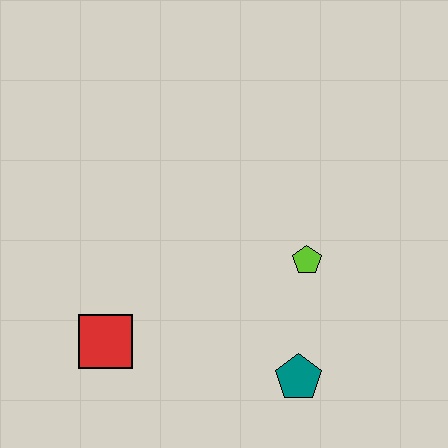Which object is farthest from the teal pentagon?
The red square is farthest from the teal pentagon.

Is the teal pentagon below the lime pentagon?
Yes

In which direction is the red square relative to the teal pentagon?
The red square is to the left of the teal pentagon.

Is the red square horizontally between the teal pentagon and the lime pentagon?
No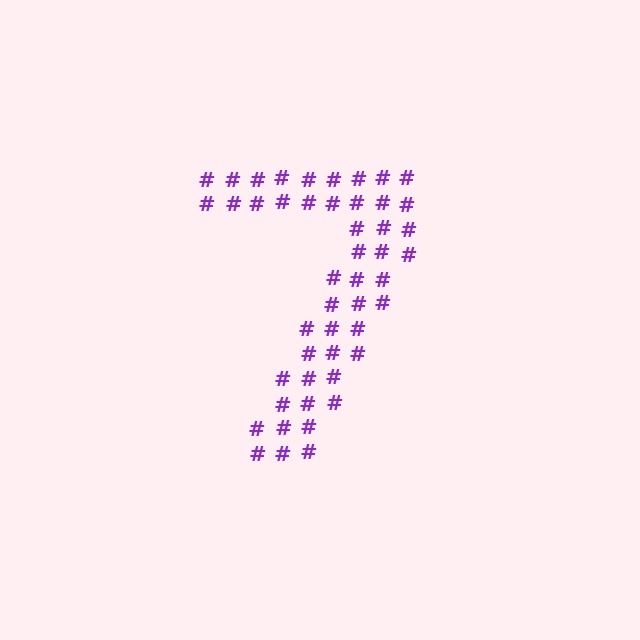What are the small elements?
The small elements are hash symbols.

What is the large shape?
The large shape is the digit 7.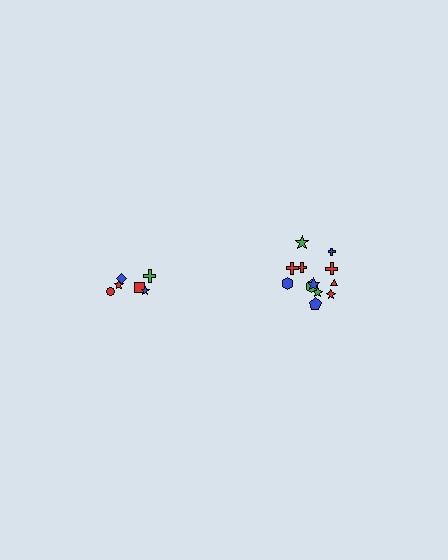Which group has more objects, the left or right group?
The right group.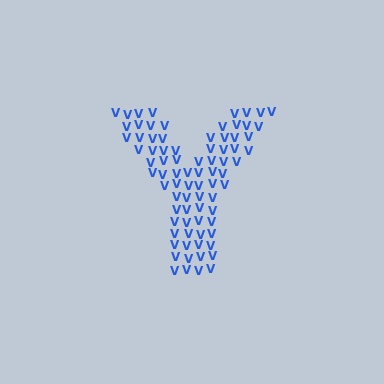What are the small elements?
The small elements are letter V's.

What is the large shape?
The large shape is the letter Y.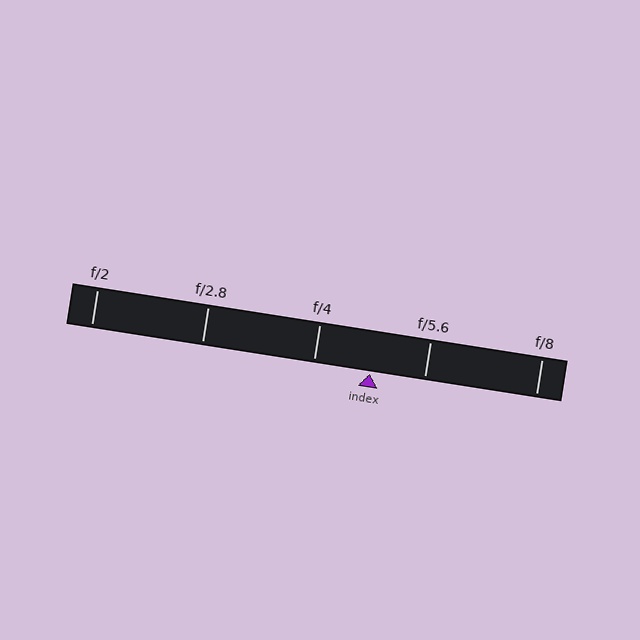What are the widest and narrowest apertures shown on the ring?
The widest aperture shown is f/2 and the narrowest is f/8.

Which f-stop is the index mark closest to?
The index mark is closest to f/5.6.